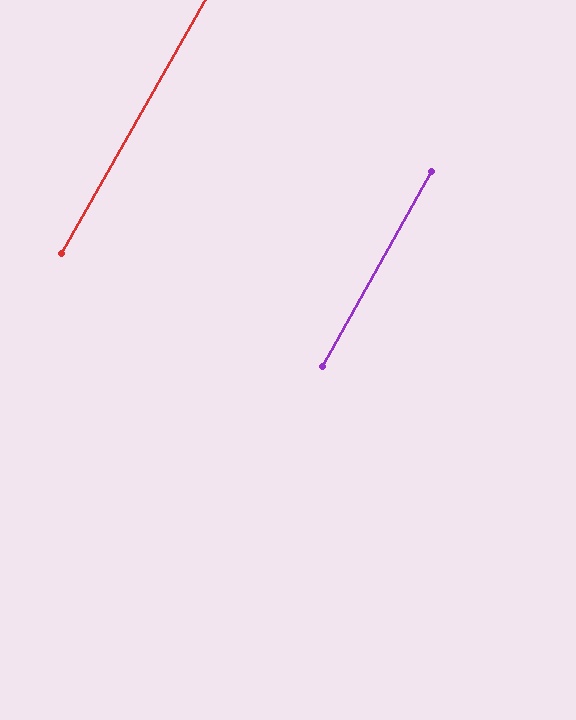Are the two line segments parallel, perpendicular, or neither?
Parallel — their directions differ by only 0.3°.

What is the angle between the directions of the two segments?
Approximately 0 degrees.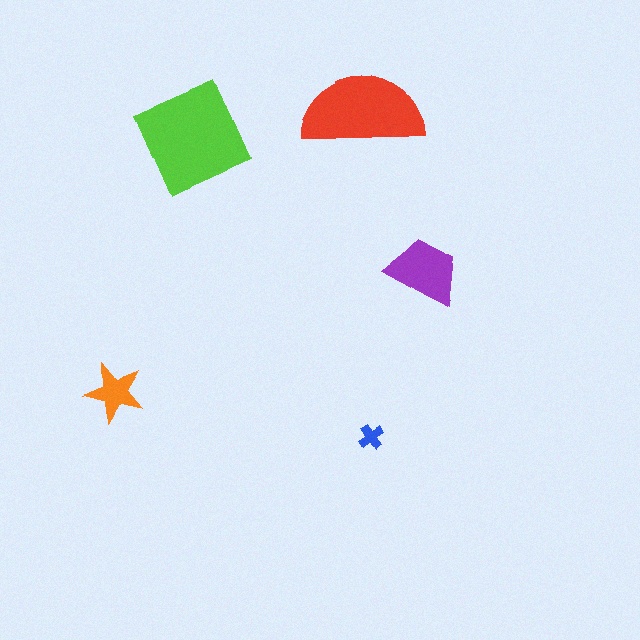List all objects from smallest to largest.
The blue cross, the orange star, the purple trapezoid, the red semicircle, the lime diamond.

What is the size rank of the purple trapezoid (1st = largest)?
3rd.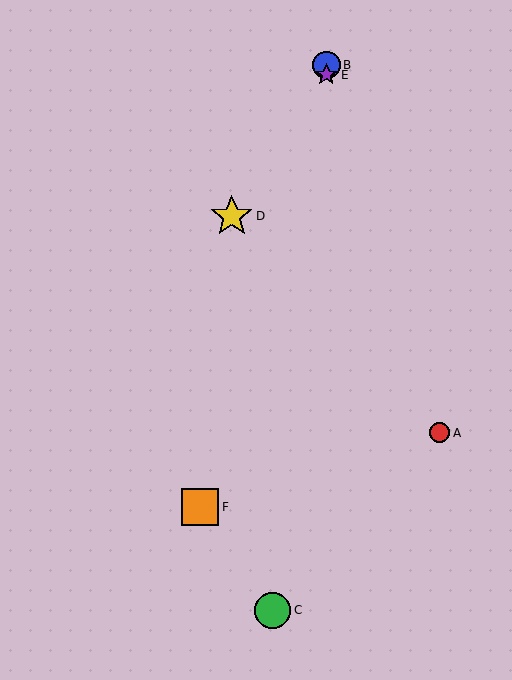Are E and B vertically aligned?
Yes, both are at x≈326.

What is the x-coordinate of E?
Object E is at x≈326.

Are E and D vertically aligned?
No, E is at x≈326 and D is at x≈232.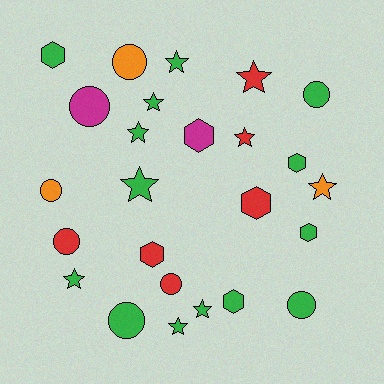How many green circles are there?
There are 3 green circles.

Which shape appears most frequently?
Star, with 10 objects.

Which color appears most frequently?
Green, with 14 objects.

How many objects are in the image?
There are 25 objects.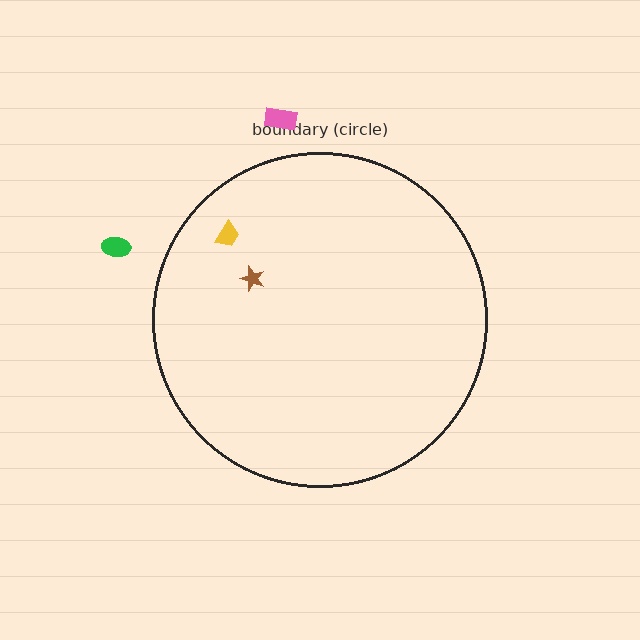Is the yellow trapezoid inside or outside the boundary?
Inside.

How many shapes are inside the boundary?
2 inside, 2 outside.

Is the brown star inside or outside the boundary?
Inside.